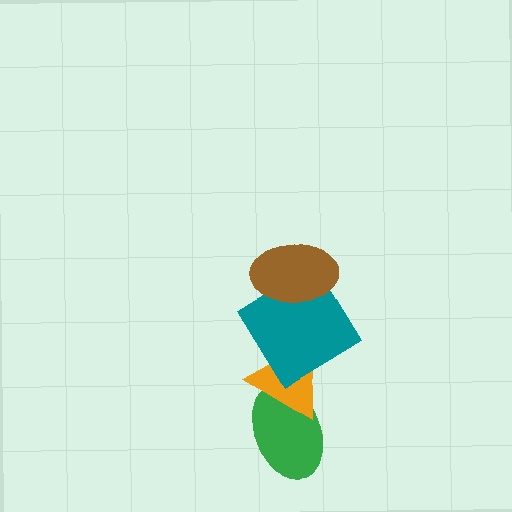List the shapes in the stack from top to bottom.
From top to bottom: the brown ellipse, the teal diamond, the orange triangle, the green ellipse.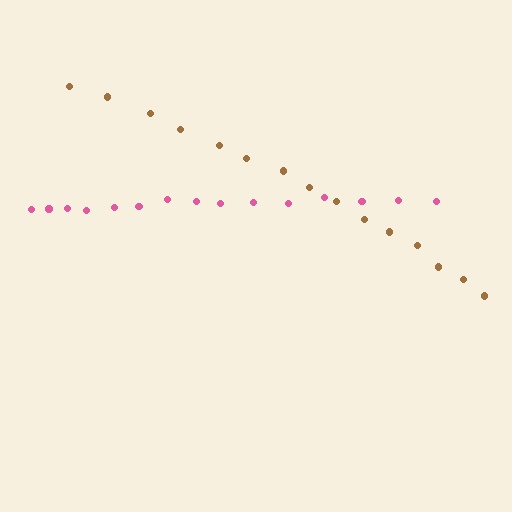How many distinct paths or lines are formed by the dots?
There are 2 distinct paths.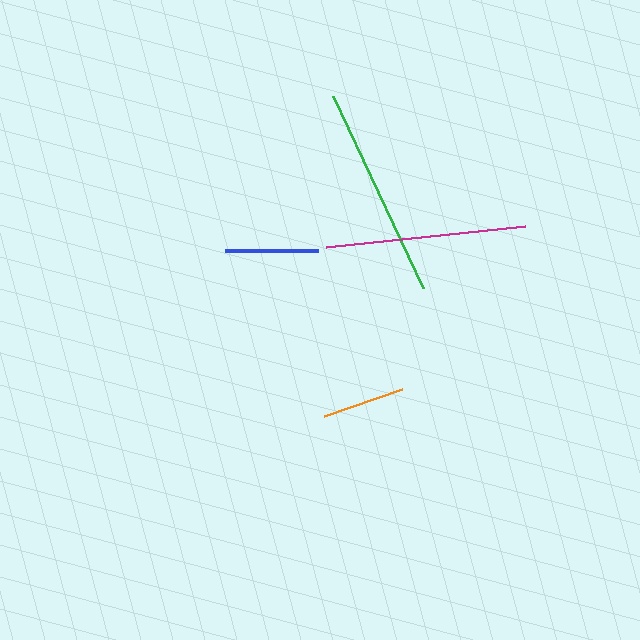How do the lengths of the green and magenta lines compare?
The green and magenta lines are approximately the same length.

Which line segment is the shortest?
The orange line is the shortest at approximately 82 pixels.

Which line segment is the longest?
The green line is the longest at approximately 212 pixels.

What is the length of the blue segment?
The blue segment is approximately 94 pixels long.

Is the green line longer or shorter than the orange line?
The green line is longer than the orange line.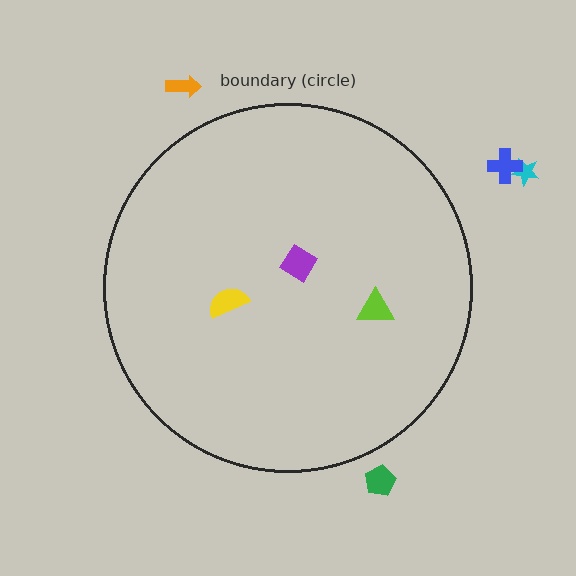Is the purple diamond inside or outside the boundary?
Inside.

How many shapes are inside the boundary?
3 inside, 4 outside.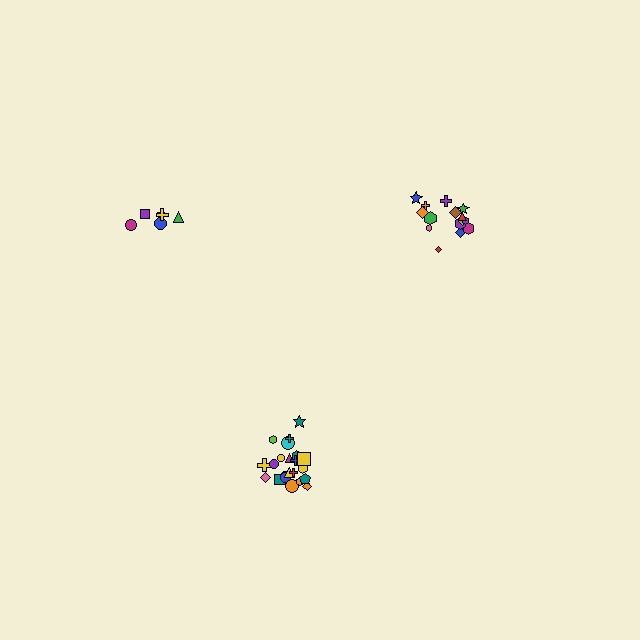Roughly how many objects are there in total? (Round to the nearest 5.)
Roughly 45 objects in total.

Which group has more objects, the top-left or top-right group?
The top-right group.